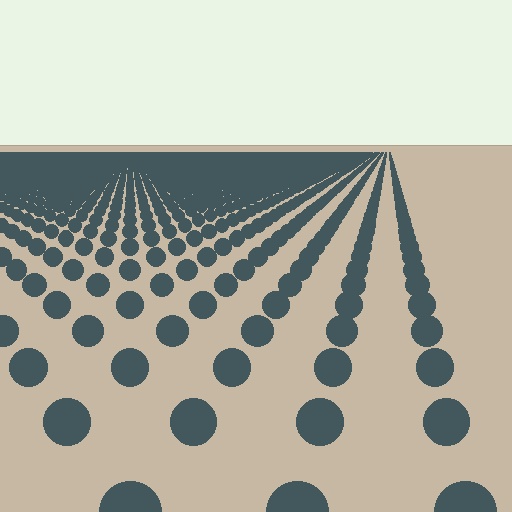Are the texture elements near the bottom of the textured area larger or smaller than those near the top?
Larger. Near the bottom, elements are closer to the viewer and appear at a bigger on-screen size.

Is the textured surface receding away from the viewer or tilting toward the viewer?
The surface is receding away from the viewer. Texture elements get smaller and denser toward the top.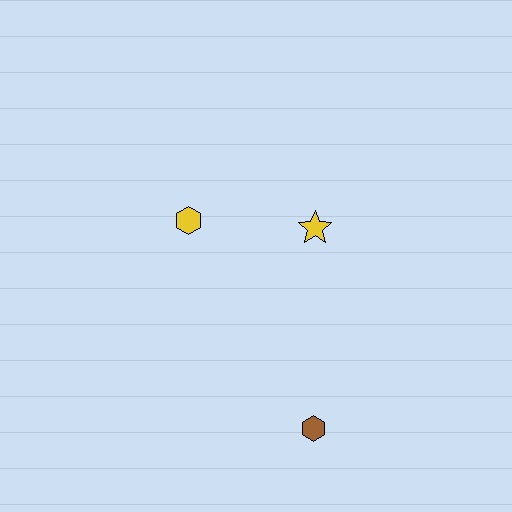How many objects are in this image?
There are 3 objects.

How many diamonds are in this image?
There are no diamonds.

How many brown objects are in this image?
There is 1 brown object.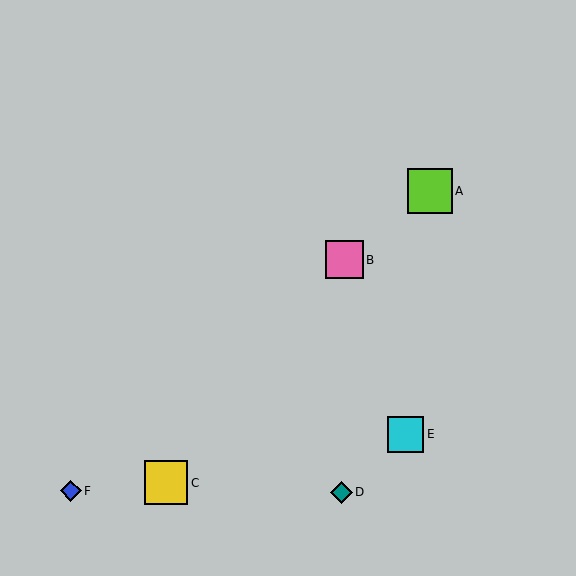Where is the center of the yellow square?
The center of the yellow square is at (166, 483).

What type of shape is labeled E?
Shape E is a cyan square.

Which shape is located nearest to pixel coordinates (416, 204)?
The lime square (labeled A) at (430, 191) is nearest to that location.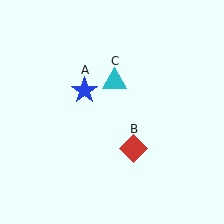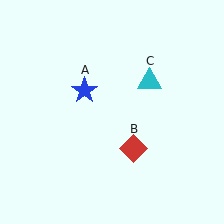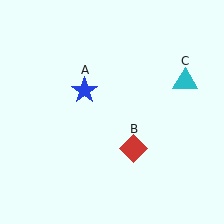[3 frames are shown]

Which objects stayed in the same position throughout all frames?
Blue star (object A) and red diamond (object B) remained stationary.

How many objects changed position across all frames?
1 object changed position: cyan triangle (object C).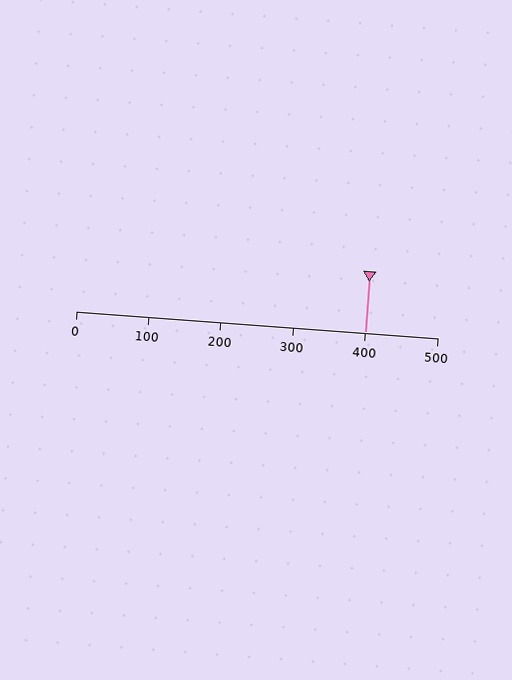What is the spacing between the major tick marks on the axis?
The major ticks are spaced 100 apart.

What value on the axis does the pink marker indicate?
The marker indicates approximately 400.